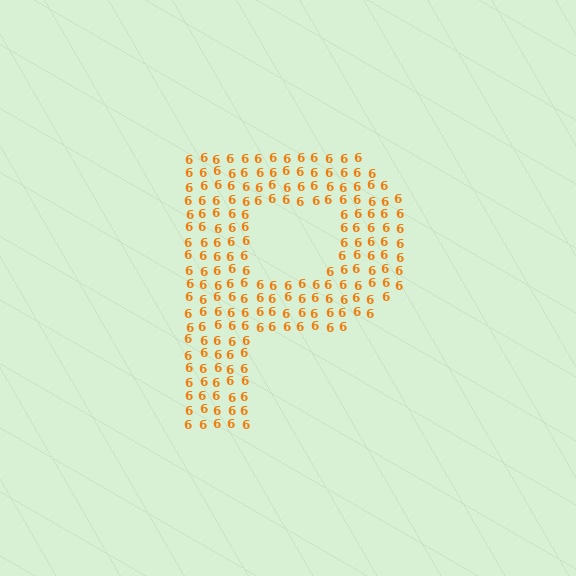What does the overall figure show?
The overall figure shows the letter P.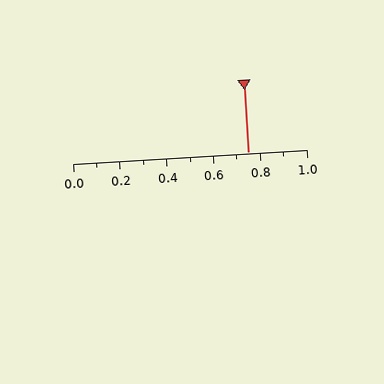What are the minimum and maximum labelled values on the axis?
The axis runs from 0.0 to 1.0.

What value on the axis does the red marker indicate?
The marker indicates approximately 0.75.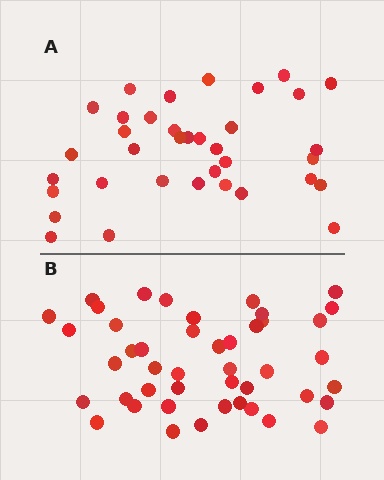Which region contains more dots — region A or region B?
Region B (the bottom region) has more dots.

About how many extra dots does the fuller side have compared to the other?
Region B has roughly 8 or so more dots than region A.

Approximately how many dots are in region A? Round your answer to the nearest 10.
About 40 dots. (The exact count is 36, which rounds to 40.)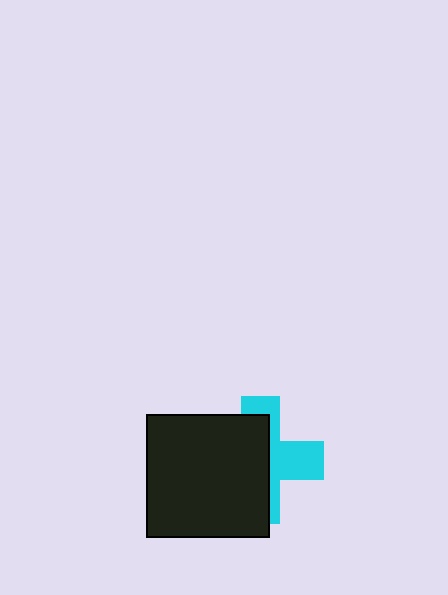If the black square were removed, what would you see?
You would see the complete cyan cross.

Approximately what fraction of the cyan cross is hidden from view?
Roughly 58% of the cyan cross is hidden behind the black square.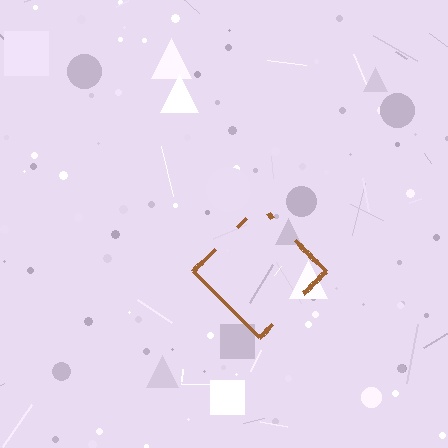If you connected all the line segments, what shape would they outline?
They would outline a diamond.